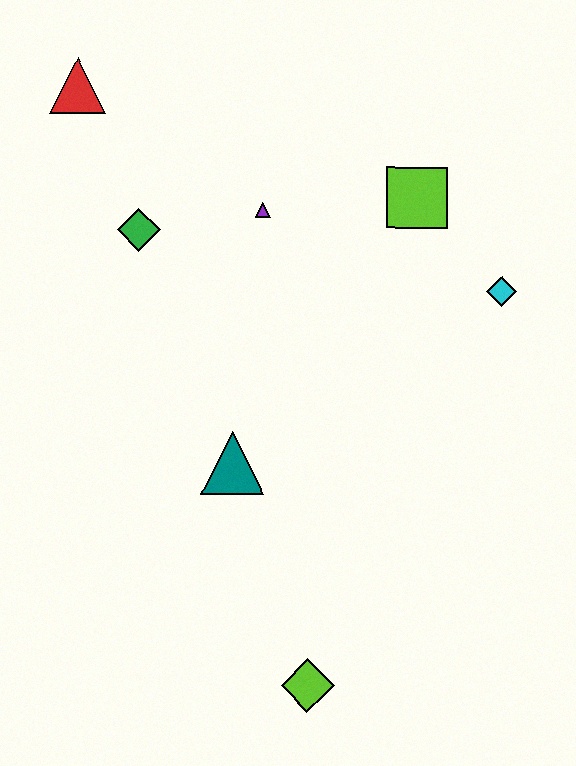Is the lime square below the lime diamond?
No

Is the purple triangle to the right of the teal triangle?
Yes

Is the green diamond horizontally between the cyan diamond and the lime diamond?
No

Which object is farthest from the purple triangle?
The lime diamond is farthest from the purple triangle.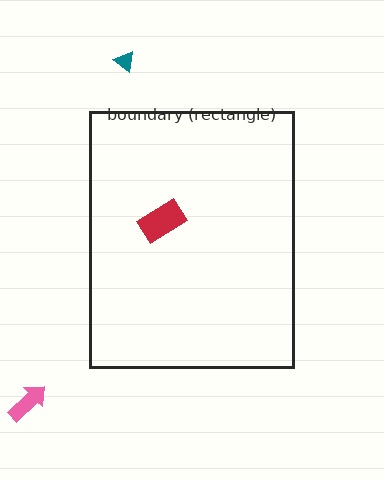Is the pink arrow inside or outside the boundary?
Outside.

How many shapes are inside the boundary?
1 inside, 2 outside.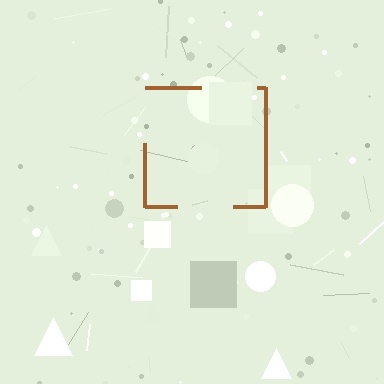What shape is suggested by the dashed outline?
The dashed outline suggests a square.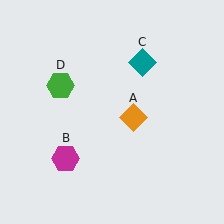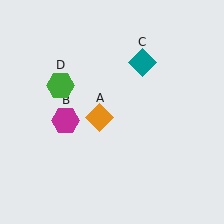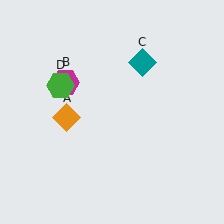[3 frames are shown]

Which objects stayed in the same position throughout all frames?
Teal diamond (object C) and green hexagon (object D) remained stationary.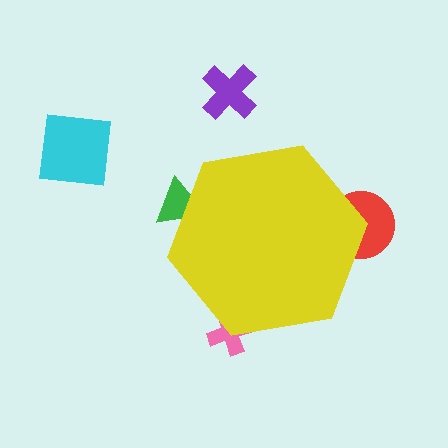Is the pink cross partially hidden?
Yes, the pink cross is partially hidden behind the yellow hexagon.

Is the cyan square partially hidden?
No, the cyan square is fully visible.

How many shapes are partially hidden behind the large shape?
3 shapes are partially hidden.